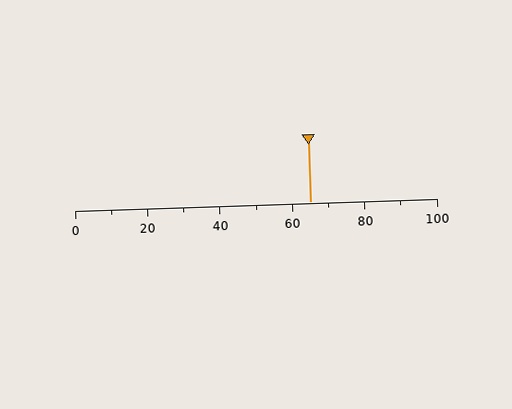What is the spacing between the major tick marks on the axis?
The major ticks are spaced 20 apart.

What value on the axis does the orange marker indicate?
The marker indicates approximately 65.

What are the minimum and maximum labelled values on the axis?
The axis runs from 0 to 100.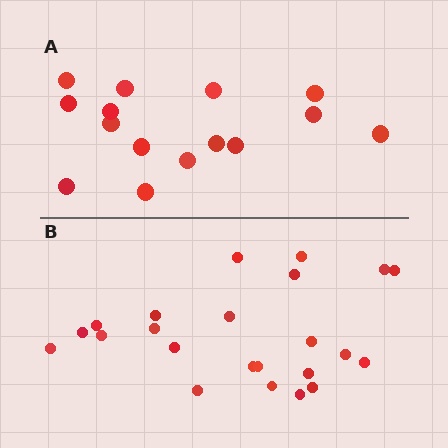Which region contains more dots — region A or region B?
Region B (the bottom region) has more dots.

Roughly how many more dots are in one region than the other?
Region B has roughly 8 or so more dots than region A.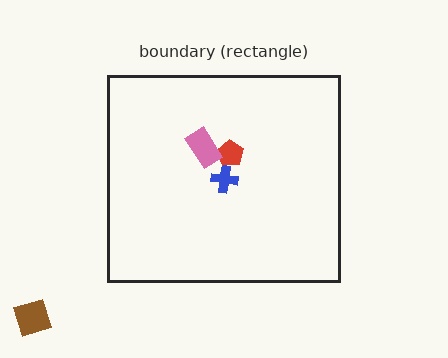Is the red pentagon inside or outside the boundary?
Inside.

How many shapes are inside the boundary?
3 inside, 1 outside.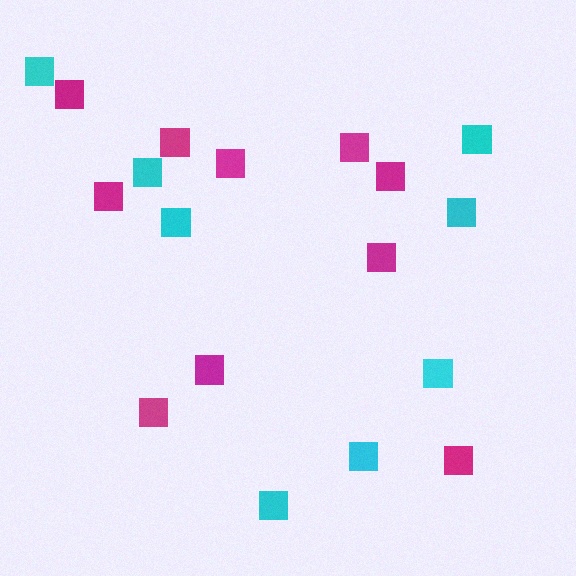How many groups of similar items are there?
There are 2 groups: one group of magenta squares (10) and one group of cyan squares (8).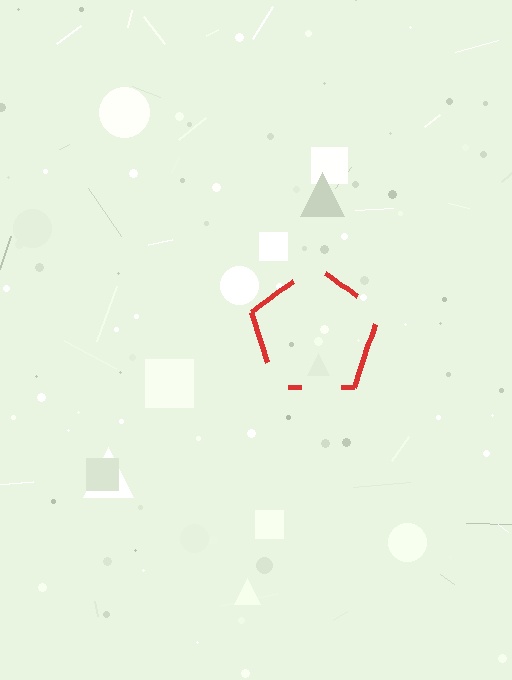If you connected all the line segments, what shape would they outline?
They would outline a pentagon.